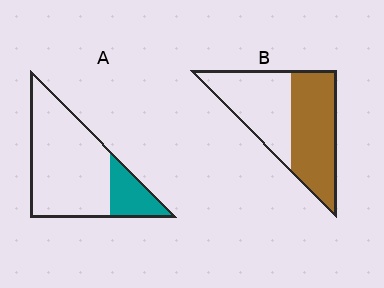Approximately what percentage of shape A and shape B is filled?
A is approximately 20% and B is approximately 55%.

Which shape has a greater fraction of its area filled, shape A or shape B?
Shape B.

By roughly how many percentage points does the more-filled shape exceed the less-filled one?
By roughly 30 percentage points (B over A).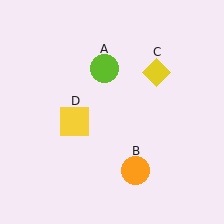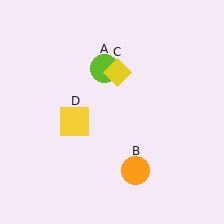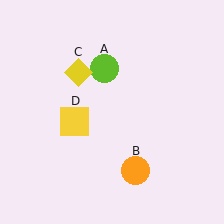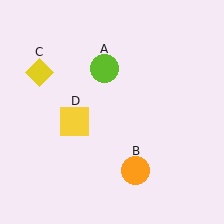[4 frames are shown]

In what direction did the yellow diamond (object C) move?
The yellow diamond (object C) moved left.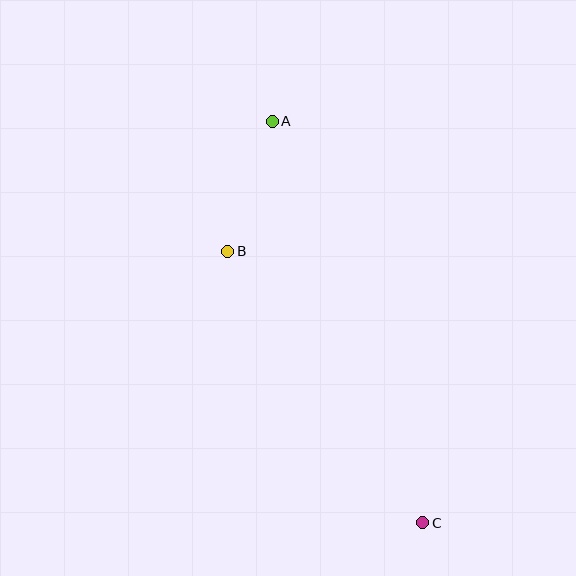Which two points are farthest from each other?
Points A and C are farthest from each other.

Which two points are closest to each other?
Points A and B are closest to each other.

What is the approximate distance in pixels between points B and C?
The distance between B and C is approximately 334 pixels.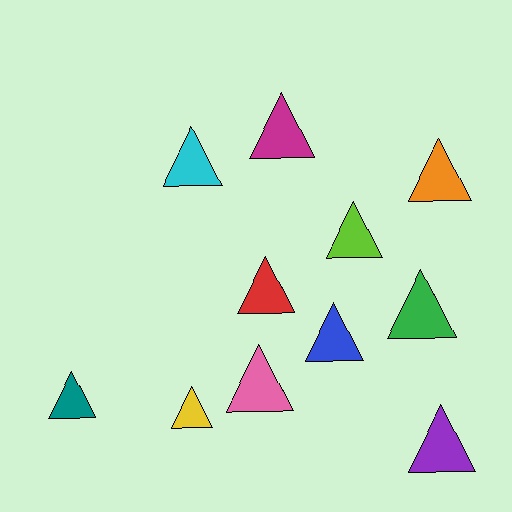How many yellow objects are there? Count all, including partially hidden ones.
There is 1 yellow object.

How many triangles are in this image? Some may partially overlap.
There are 11 triangles.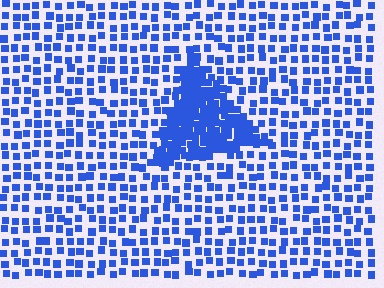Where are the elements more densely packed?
The elements are more densely packed inside the triangle boundary.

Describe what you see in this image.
The image contains small blue elements arranged at two different densities. A triangle-shaped region is visible where the elements are more densely packed than the surrounding area.